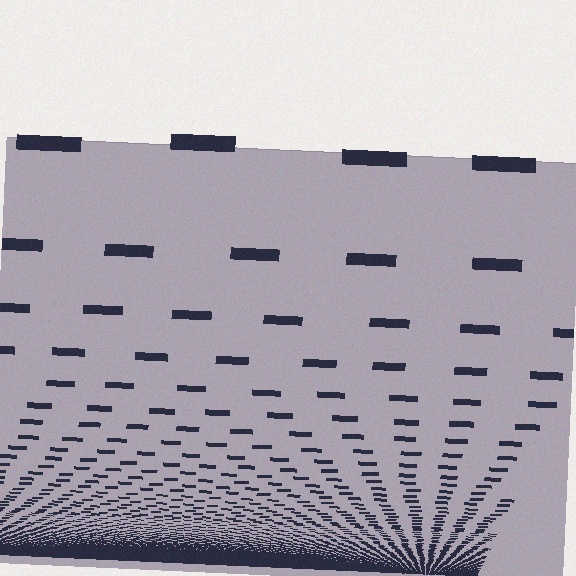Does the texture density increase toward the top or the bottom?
Density increases toward the bottom.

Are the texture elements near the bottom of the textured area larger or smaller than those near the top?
Smaller. The gradient is inverted — elements near the bottom are smaller and denser.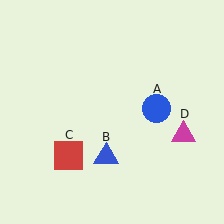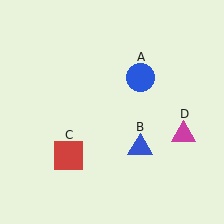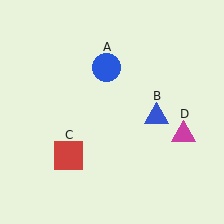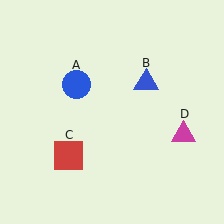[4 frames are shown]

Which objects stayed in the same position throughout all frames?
Red square (object C) and magenta triangle (object D) remained stationary.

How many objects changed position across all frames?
2 objects changed position: blue circle (object A), blue triangle (object B).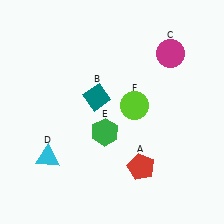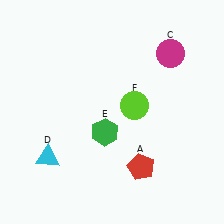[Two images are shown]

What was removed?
The teal diamond (B) was removed in Image 2.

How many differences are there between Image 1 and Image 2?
There is 1 difference between the two images.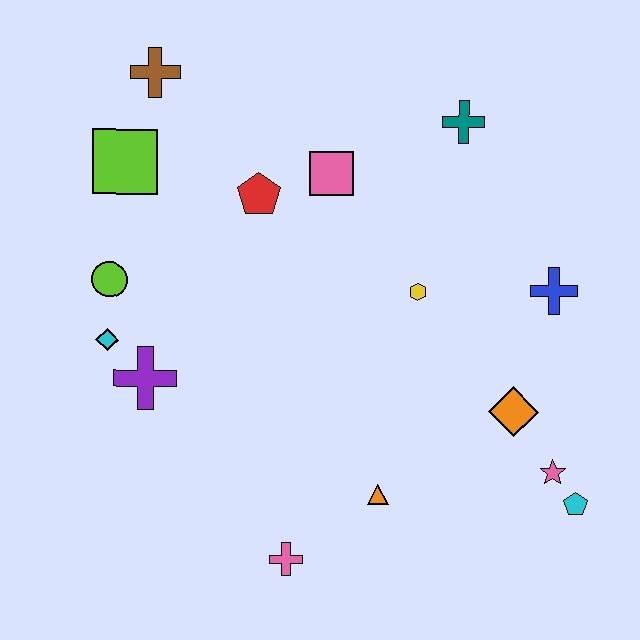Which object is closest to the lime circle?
The cyan diamond is closest to the lime circle.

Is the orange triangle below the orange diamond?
Yes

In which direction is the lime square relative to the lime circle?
The lime square is above the lime circle.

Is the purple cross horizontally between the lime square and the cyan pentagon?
Yes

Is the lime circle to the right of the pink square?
No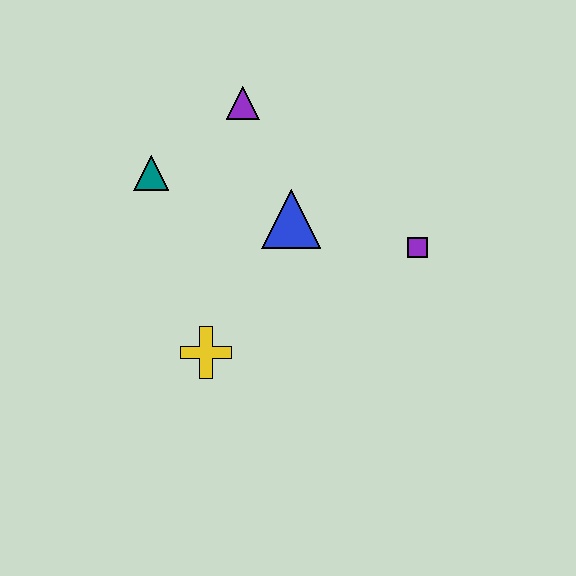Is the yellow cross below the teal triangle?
Yes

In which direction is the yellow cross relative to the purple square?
The yellow cross is to the left of the purple square.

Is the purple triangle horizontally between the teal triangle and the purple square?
Yes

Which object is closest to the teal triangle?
The purple triangle is closest to the teal triangle.